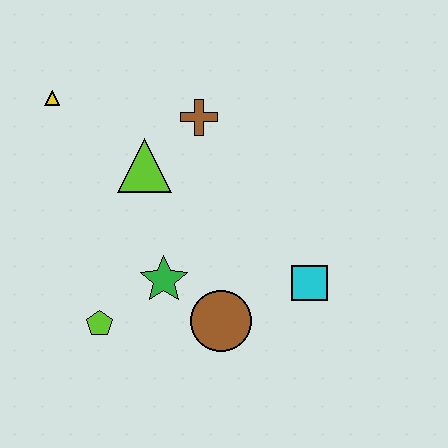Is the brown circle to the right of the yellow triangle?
Yes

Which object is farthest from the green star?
The yellow triangle is farthest from the green star.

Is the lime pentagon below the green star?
Yes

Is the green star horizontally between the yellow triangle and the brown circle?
Yes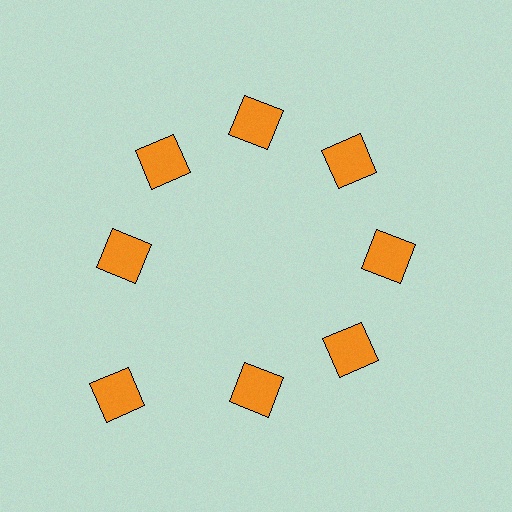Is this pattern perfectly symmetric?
No. The 8 orange squares are arranged in a ring, but one element near the 8 o'clock position is pushed outward from the center, breaking the 8-fold rotational symmetry.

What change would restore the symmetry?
The symmetry would be restored by moving it inward, back onto the ring so that all 8 squares sit at equal angles and equal distance from the center.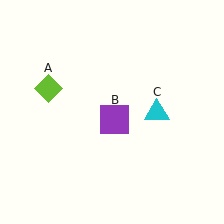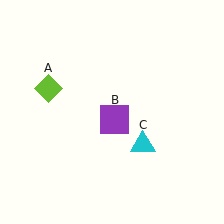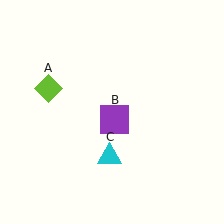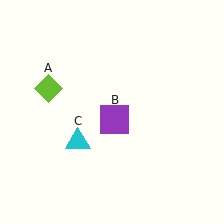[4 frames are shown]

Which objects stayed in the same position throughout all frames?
Lime diamond (object A) and purple square (object B) remained stationary.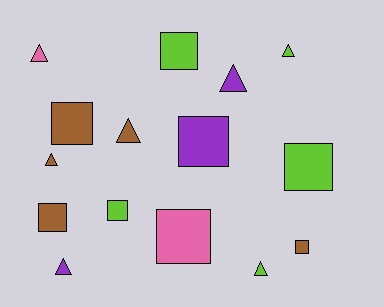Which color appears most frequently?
Brown, with 5 objects.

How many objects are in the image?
There are 15 objects.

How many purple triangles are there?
There are 2 purple triangles.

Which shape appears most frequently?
Square, with 8 objects.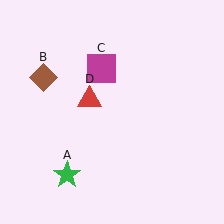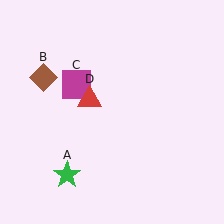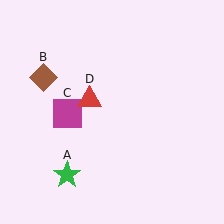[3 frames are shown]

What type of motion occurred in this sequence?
The magenta square (object C) rotated counterclockwise around the center of the scene.